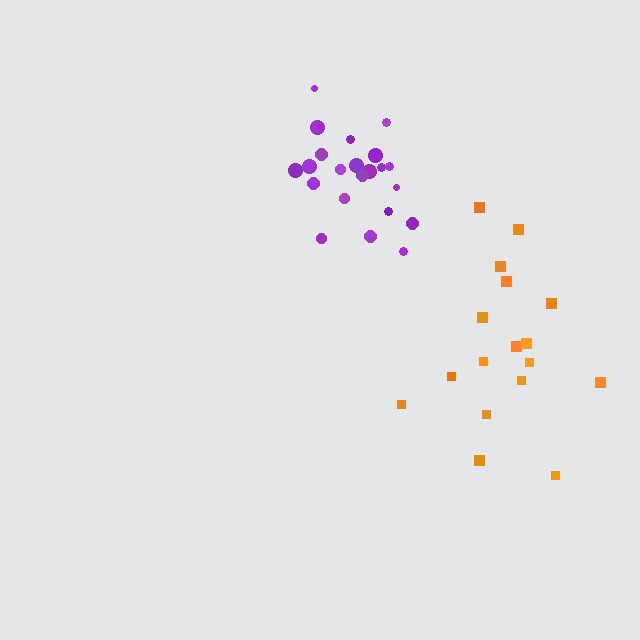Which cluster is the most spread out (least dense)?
Orange.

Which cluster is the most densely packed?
Purple.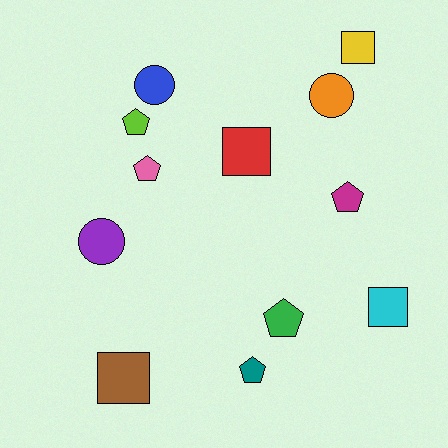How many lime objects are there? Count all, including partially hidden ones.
There is 1 lime object.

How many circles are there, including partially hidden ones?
There are 3 circles.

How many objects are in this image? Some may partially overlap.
There are 12 objects.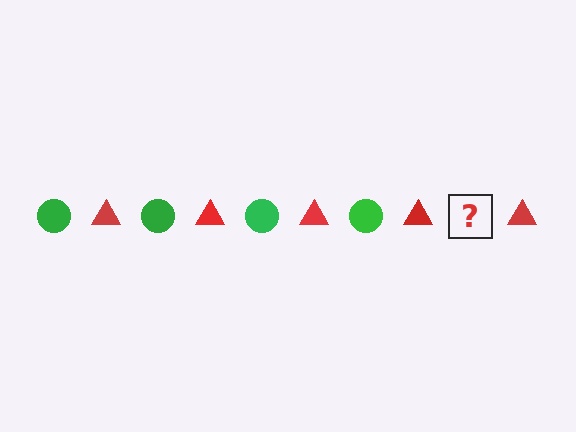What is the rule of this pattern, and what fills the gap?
The rule is that the pattern alternates between green circle and red triangle. The gap should be filled with a green circle.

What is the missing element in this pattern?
The missing element is a green circle.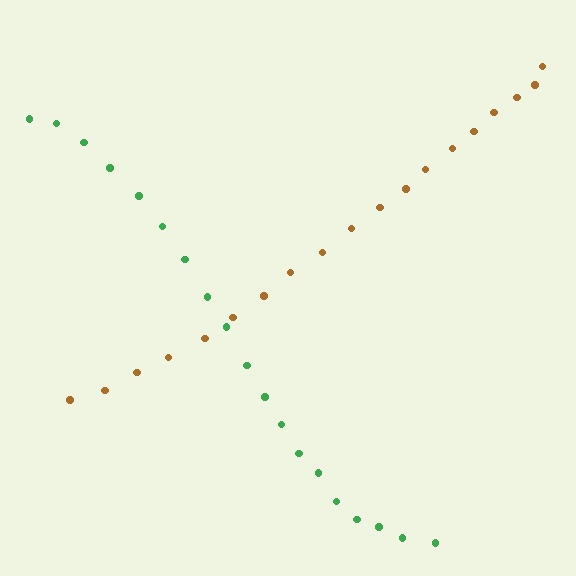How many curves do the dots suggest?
There are 2 distinct paths.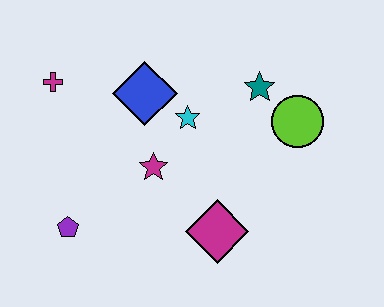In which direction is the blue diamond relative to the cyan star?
The blue diamond is to the left of the cyan star.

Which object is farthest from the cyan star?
The purple pentagon is farthest from the cyan star.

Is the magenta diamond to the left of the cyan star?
No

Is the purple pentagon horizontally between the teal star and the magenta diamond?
No